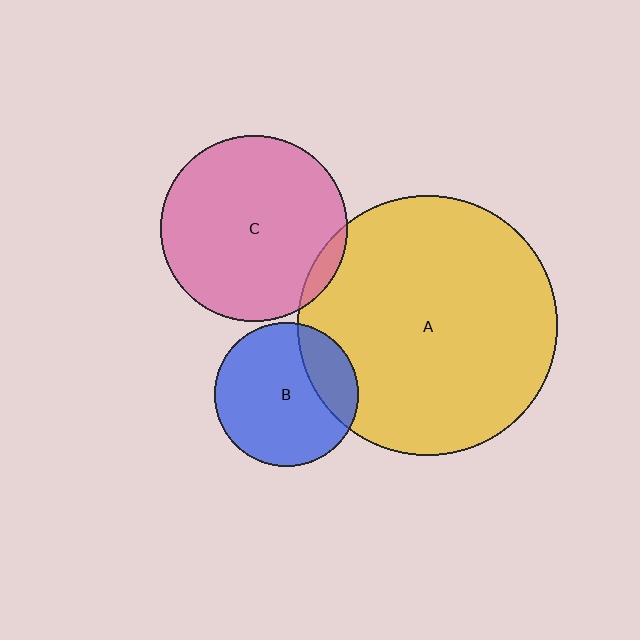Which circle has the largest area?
Circle A (yellow).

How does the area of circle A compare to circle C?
Approximately 1.9 times.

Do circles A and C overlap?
Yes.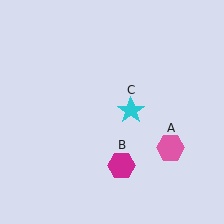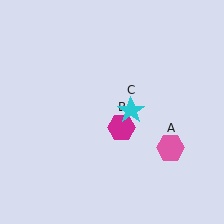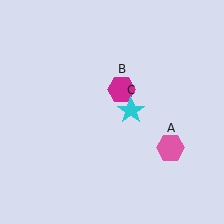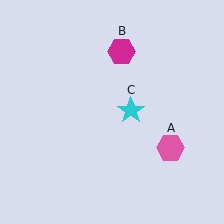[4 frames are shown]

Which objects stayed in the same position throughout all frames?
Pink hexagon (object A) and cyan star (object C) remained stationary.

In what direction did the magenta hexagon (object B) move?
The magenta hexagon (object B) moved up.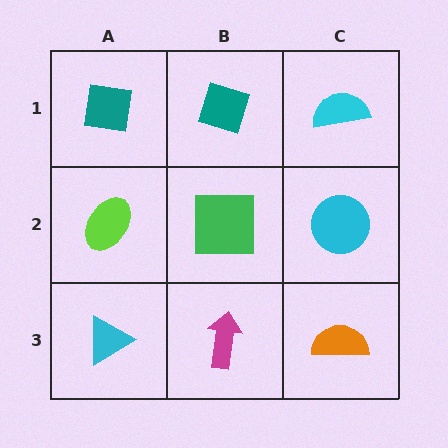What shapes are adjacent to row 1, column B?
A green square (row 2, column B), a teal square (row 1, column A), a cyan semicircle (row 1, column C).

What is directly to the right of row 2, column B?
A cyan circle.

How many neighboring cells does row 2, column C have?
3.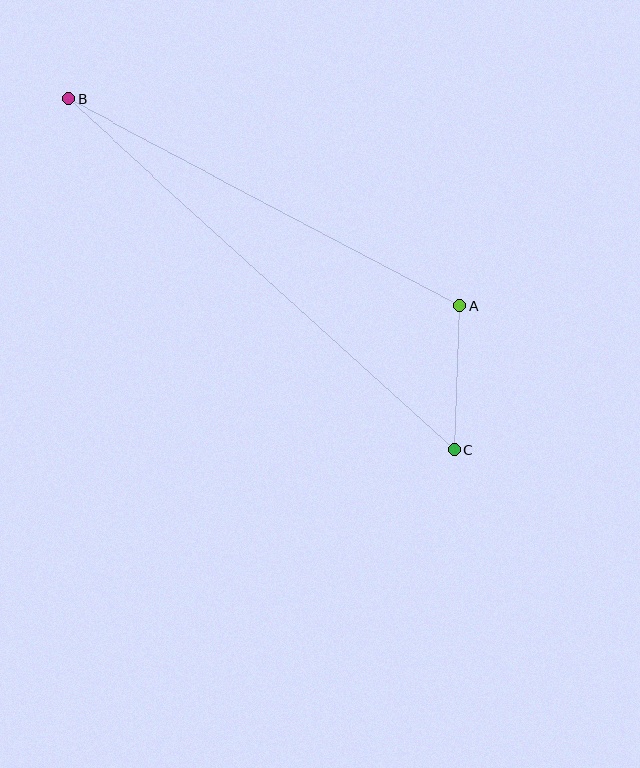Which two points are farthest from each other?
Points B and C are farthest from each other.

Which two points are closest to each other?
Points A and C are closest to each other.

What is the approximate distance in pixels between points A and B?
The distance between A and B is approximately 443 pixels.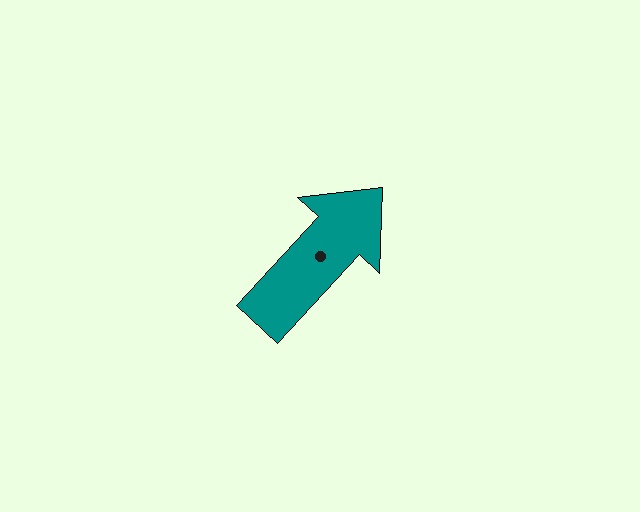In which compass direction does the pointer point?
Northeast.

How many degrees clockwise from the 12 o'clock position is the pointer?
Approximately 42 degrees.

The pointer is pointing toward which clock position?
Roughly 1 o'clock.